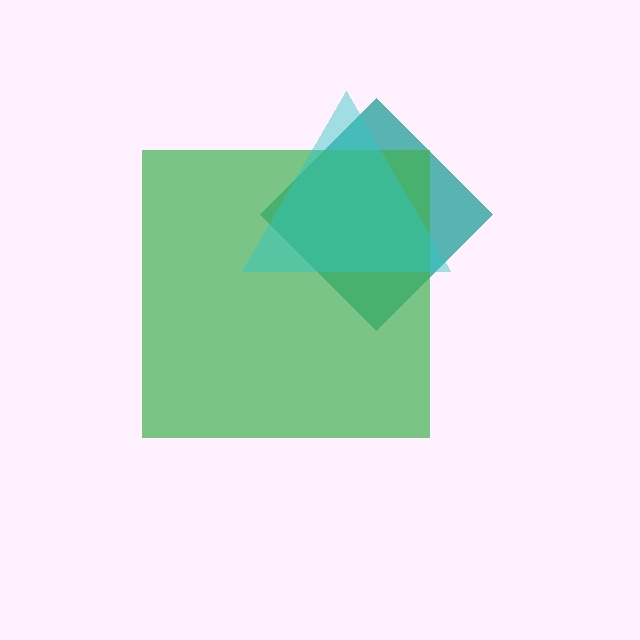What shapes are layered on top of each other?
The layered shapes are: a teal diamond, a green square, a cyan triangle.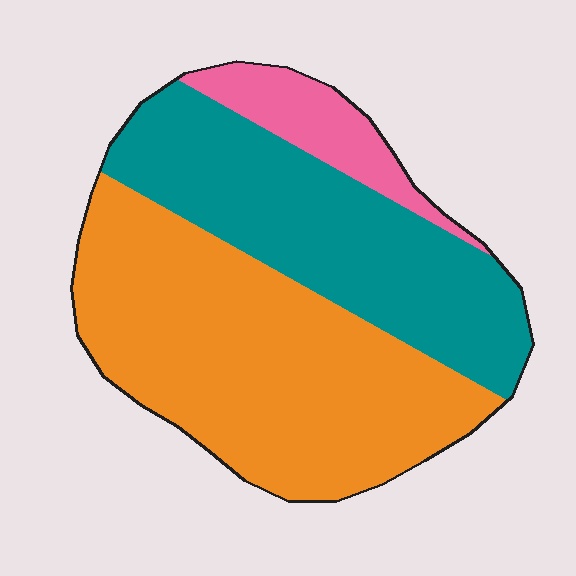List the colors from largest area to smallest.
From largest to smallest: orange, teal, pink.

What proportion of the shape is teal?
Teal takes up between a quarter and a half of the shape.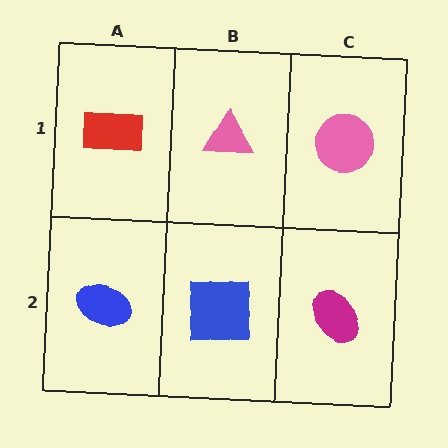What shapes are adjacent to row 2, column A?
A red rectangle (row 1, column A), a blue square (row 2, column B).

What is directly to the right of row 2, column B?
A magenta ellipse.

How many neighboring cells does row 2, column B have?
3.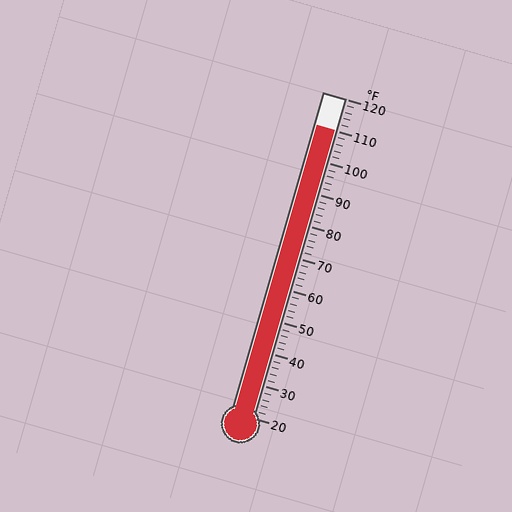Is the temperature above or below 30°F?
The temperature is above 30°F.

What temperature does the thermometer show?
The thermometer shows approximately 110°F.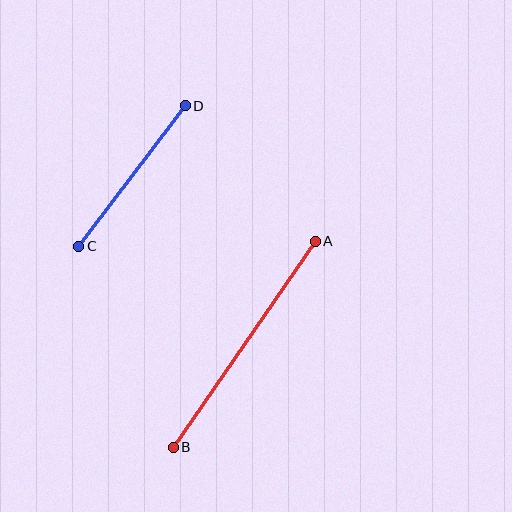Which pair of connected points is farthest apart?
Points A and B are farthest apart.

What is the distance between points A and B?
The distance is approximately 250 pixels.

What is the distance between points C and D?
The distance is approximately 176 pixels.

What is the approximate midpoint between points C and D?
The midpoint is at approximately (132, 176) pixels.